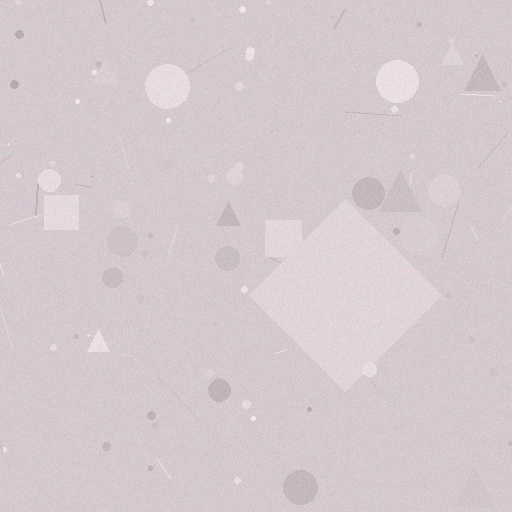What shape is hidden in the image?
A diamond is hidden in the image.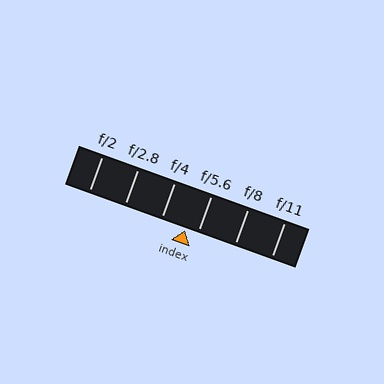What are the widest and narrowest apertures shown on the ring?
The widest aperture shown is f/2 and the narrowest is f/11.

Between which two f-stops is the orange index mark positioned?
The index mark is between f/4 and f/5.6.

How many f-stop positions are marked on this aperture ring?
There are 6 f-stop positions marked.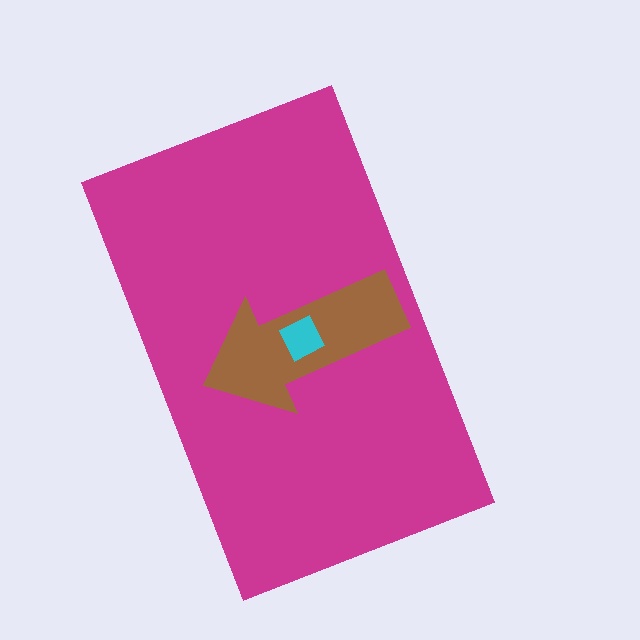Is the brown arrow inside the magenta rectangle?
Yes.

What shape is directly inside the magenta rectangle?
The brown arrow.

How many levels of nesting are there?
3.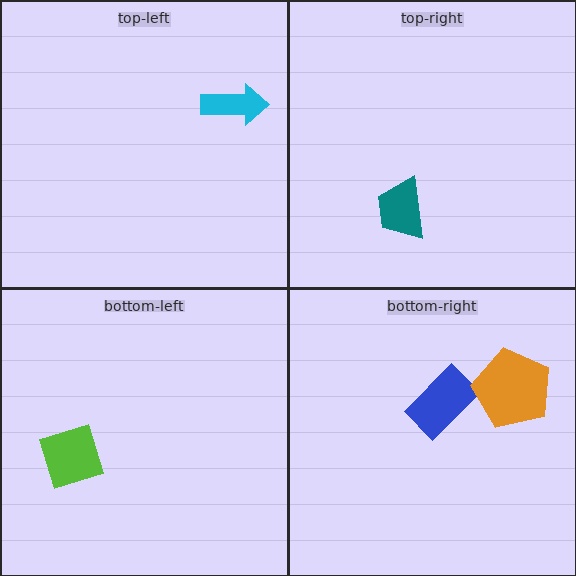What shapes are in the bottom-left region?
The lime diamond.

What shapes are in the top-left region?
The cyan arrow.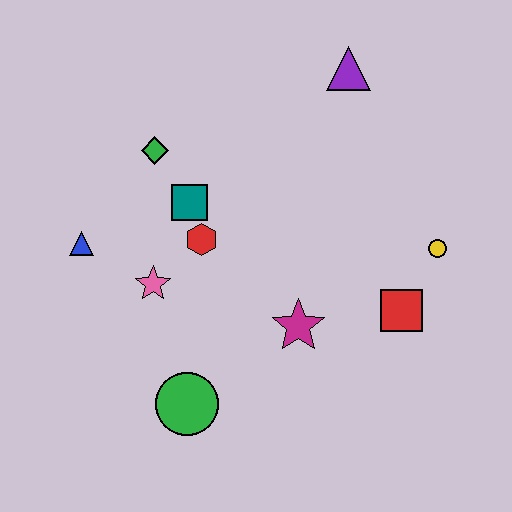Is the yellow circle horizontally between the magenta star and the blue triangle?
No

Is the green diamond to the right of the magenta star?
No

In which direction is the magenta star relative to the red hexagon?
The magenta star is to the right of the red hexagon.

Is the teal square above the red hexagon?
Yes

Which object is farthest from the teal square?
The yellow circle is farthest from the teal square.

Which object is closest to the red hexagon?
The teal square is closest to the red hexagon.